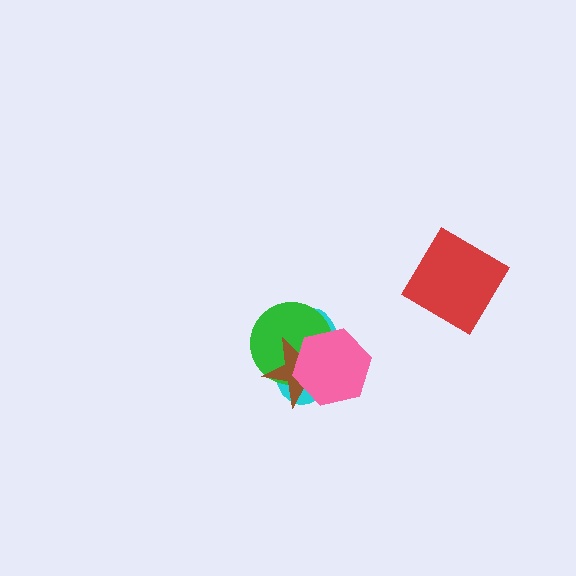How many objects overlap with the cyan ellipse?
3 objects overlap with the cyan ellipse.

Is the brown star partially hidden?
Yes, it is partially covered by another shape.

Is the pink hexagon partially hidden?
No, no other shape covers it.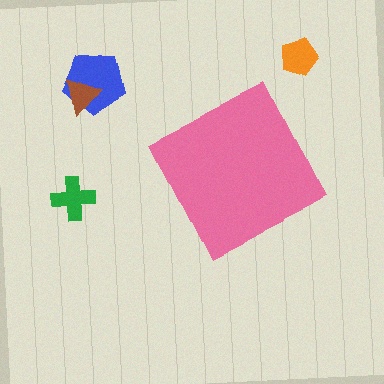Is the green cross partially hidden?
No, the green cross is fully visible.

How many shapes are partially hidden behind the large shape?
0 shapes are partially hidden.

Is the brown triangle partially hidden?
No, the brown triangle is fully visible.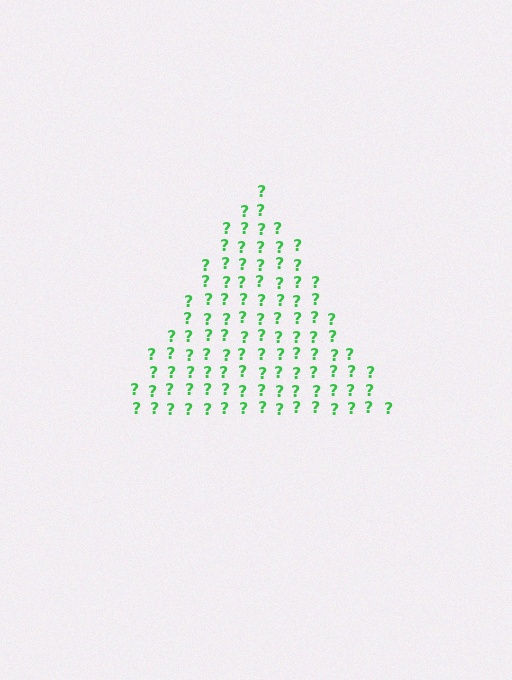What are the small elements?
The small elements are question marks.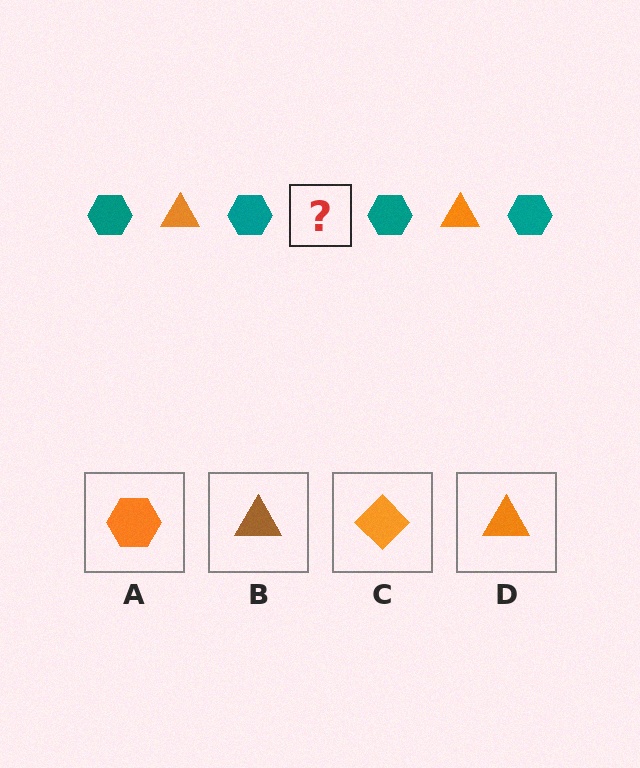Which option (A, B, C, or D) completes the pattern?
D.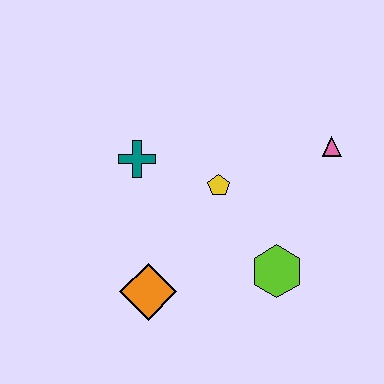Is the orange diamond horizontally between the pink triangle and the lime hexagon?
No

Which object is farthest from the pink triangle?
The orange diamond is farthest from the pink triangle.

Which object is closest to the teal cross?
The yellow pentagon is closest to the teal cross.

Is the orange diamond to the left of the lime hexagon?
Yes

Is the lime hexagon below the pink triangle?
Yes